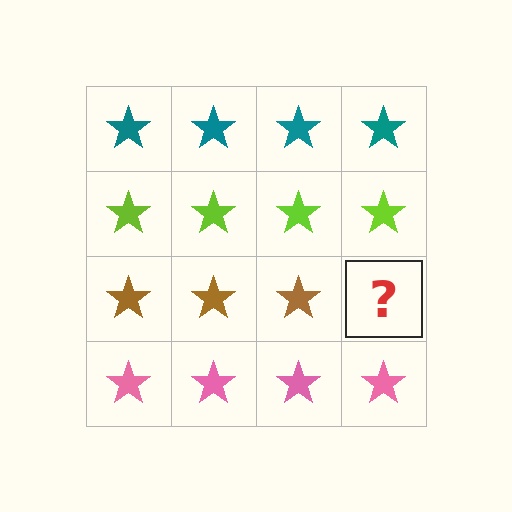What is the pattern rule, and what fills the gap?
The rule is that each row has a consistent color. The gap should be filled with a brown star.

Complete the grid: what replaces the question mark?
The question mark should be replaced with a brown star.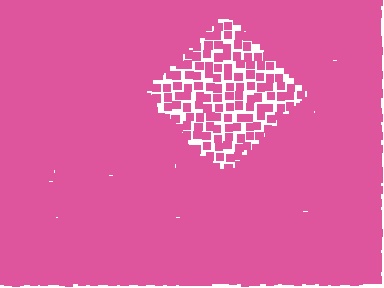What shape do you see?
I see a diamond.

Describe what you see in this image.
The image contains small pink elements arranged at two different densities. A diamond-shaped region is visible where the elements are less densely packed than the surrounding area.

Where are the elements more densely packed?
The elements are more densely packed outside the diamond boundary.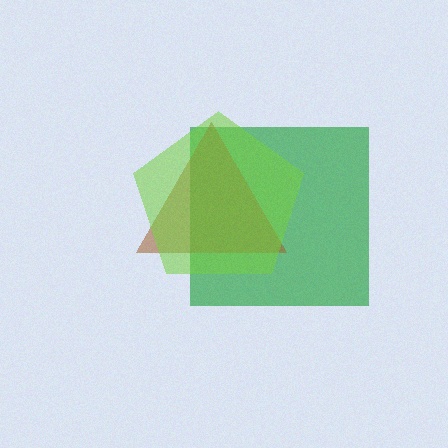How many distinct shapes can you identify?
There are 3 distinct shapes: a green square, a brown triangle, a lime pentagon.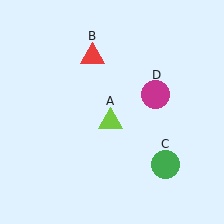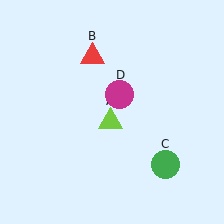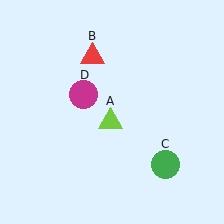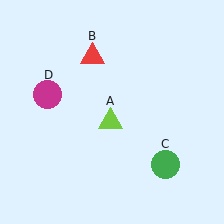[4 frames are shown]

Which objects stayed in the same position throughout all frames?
Lime triangle (object A) and red triangle (object B) and green circle (object C) remained stationary.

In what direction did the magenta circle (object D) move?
The magenta circle (object D) moved left.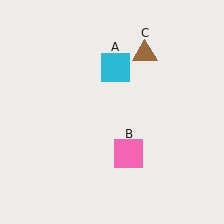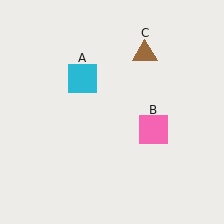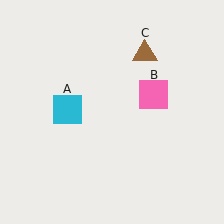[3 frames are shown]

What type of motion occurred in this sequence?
The cyan square (object A), pink square (object B) rotated counterclockwise around the center of the scene.